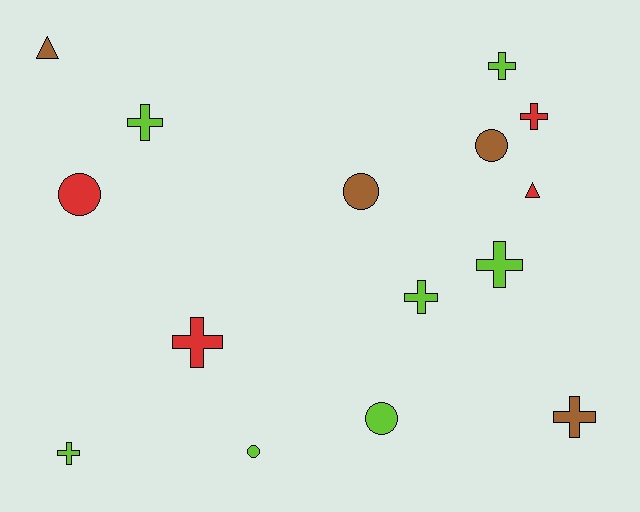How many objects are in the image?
There are 15 objects.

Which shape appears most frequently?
Cross, with 8 objects.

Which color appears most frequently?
Lime, with 7 objects.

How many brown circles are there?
There are 2 brown circles.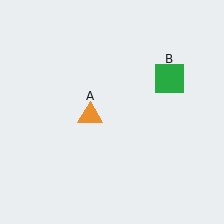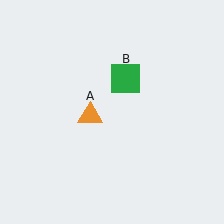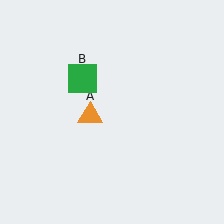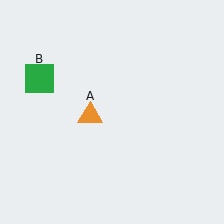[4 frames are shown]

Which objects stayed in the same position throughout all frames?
Orange triangle (object A) remained stationary.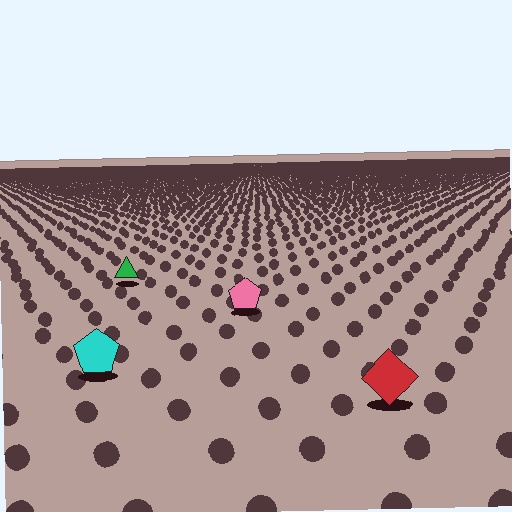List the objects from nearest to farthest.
From nearest to farthest: the red diamond, the cyan pentagon, the pink pentagon, the green triangle.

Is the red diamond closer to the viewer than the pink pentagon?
Yes. The red diamond is closer — you can tell from the texture gradient: the ground texture is coarser near it.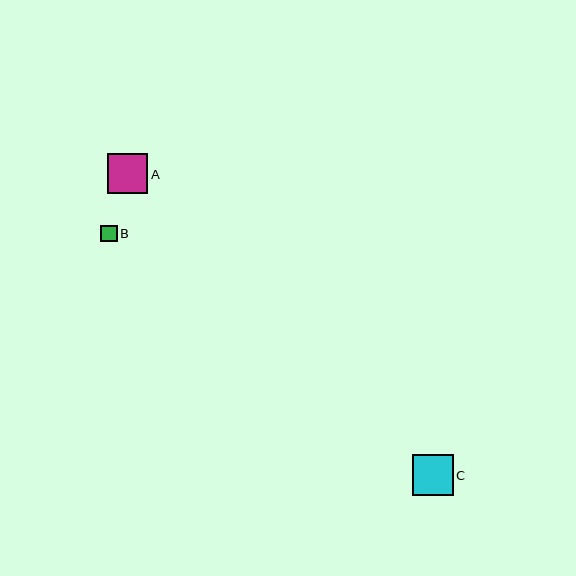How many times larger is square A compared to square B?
Square A is approximately 2.5 times the size of square B.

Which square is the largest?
Square A is the largest with a size of approximately 41 pixels.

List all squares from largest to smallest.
From largest to smallest: A, C, B.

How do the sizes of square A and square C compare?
Square A and square C are approximately the same size.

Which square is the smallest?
Square B is the smallest with a size of approximately 16 pixels.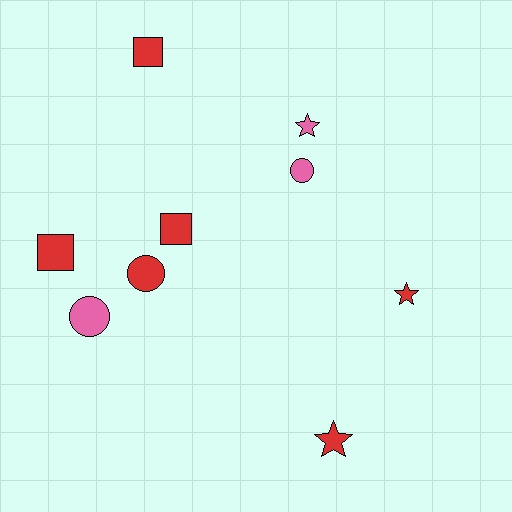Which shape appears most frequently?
Circle, with 3 objects.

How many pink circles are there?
There are 2 pink circles.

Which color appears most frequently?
Red, with 6 objects.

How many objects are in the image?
There are 9 objects.